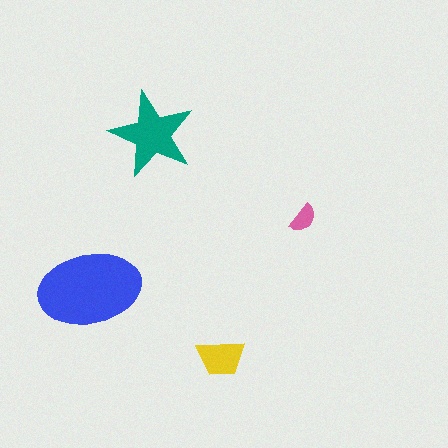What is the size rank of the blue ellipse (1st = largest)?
1st.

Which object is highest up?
The teal star is topmost.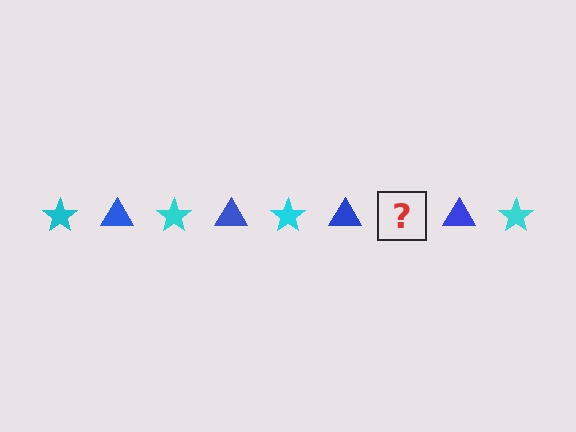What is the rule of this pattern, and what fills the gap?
The rule is that the pattern alternates between cyan star and blue triangle. The gap should be filled with a cyan star.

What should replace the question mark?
The question mark should be replaced with a cyan star.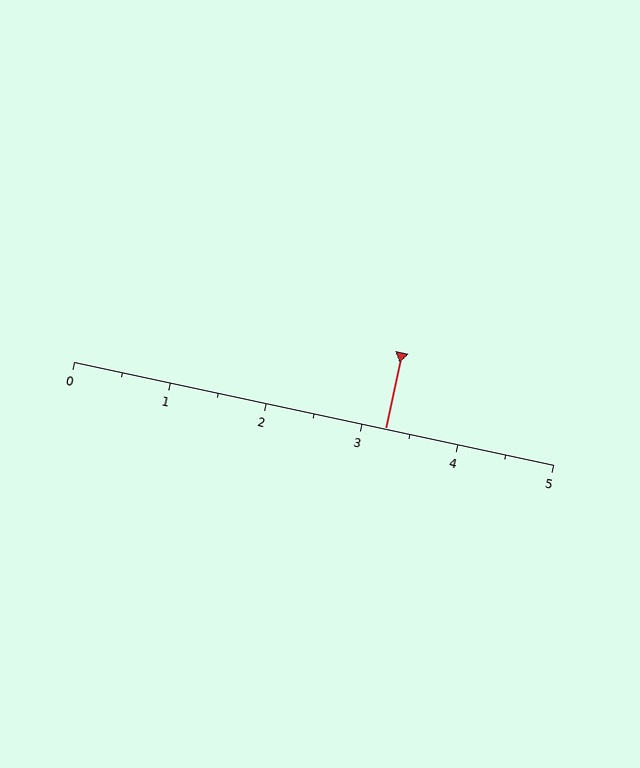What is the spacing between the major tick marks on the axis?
The major ticks are spaced 1 apart.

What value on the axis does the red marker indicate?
The marker indicates approximately 3.2.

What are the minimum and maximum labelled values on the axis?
The axis runs from 0 to 5.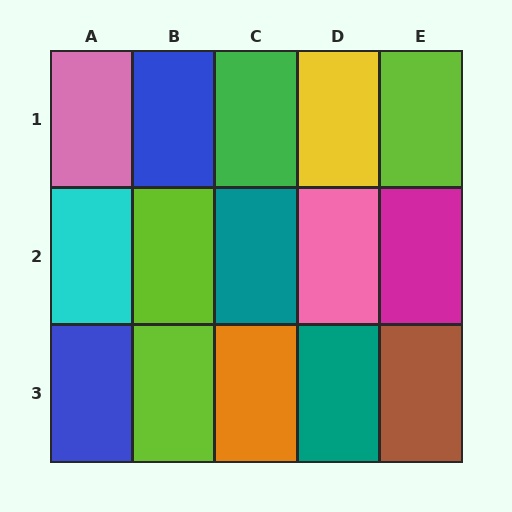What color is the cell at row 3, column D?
Teal.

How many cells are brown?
1 cell is brown.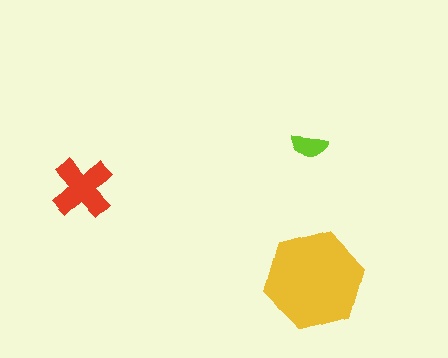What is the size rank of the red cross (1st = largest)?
2nd.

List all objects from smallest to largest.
The lime semicircle, the red cross, the yellow hexagon.